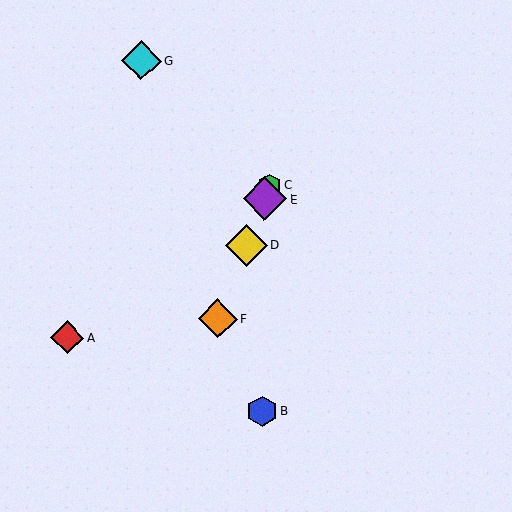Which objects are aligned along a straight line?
Objects C, D, E, F are aligned along a straight line.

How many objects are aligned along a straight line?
4 objects (C, D, E, F) are aligned along a straight line.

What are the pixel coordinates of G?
Object G is at (141, 61).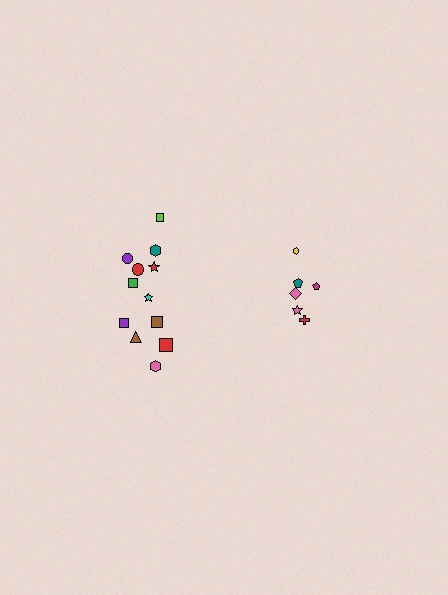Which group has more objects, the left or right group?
The left group.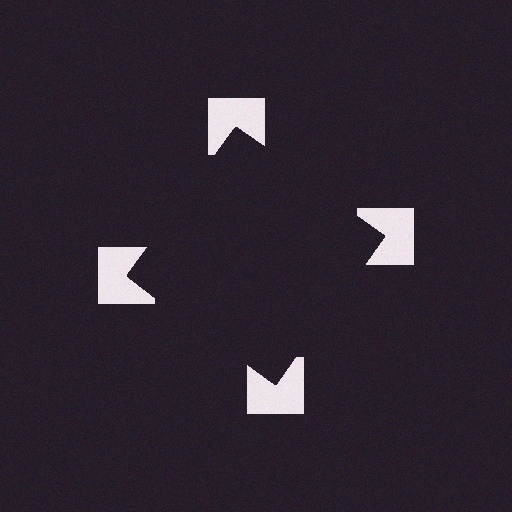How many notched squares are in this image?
There are 4 — one at each vertex of the illusory square.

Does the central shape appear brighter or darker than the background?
It typically appears slightly darker than the background, even though no actual brightness change is drawn.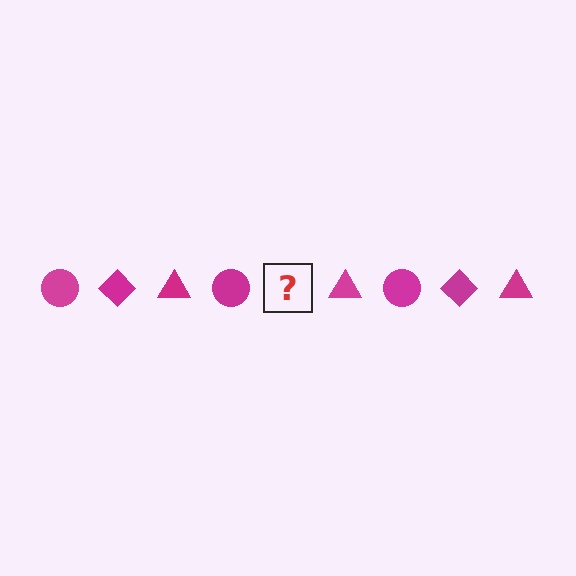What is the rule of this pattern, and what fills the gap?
The rule is that the pattern cycles through circle, diamond, triangle shapes in magenta. The gap should be filled with a magenta diamond.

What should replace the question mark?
The question mark should be replaced with a magenta diamond.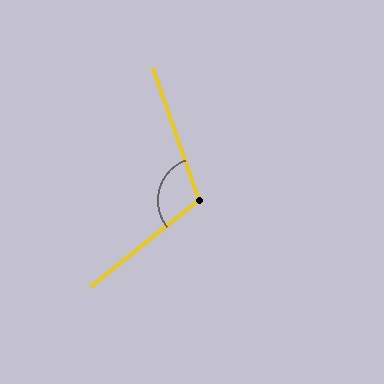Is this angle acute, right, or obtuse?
It is obtuse.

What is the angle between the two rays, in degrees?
Approximately 109 degrees.